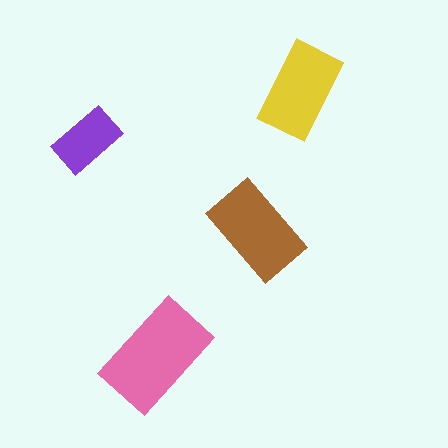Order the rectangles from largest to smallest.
the pink one, the brown one, the yellow one, the purple one.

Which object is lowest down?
The pink rectangle is bottommost.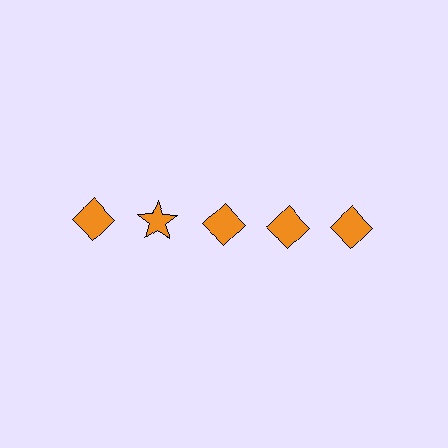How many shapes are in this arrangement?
There are 5 shapes arranged in a grid pattern.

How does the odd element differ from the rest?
It has a different shape: star instead of diamond.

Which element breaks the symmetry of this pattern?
The orange star in the top row, second from left column breaks the symmetry. All other shapes are orange diamonds.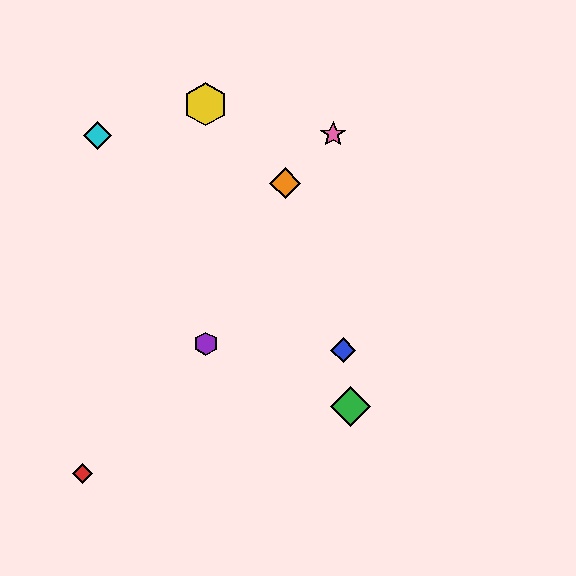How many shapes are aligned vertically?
2 shapes (the yellow hexagon, the purple hexagon) are aligned vertically.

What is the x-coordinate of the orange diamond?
The orange diamond is at x≈285.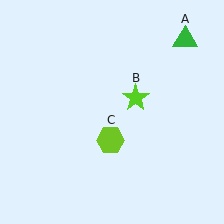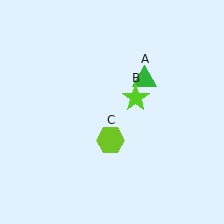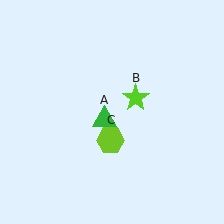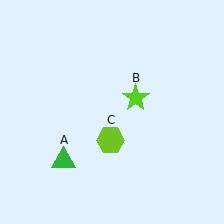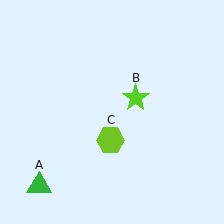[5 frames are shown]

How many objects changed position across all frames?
1 object changed position: green triangle (object A).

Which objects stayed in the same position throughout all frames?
Lime star (object B) and lime hexagon (object C) remained stationary.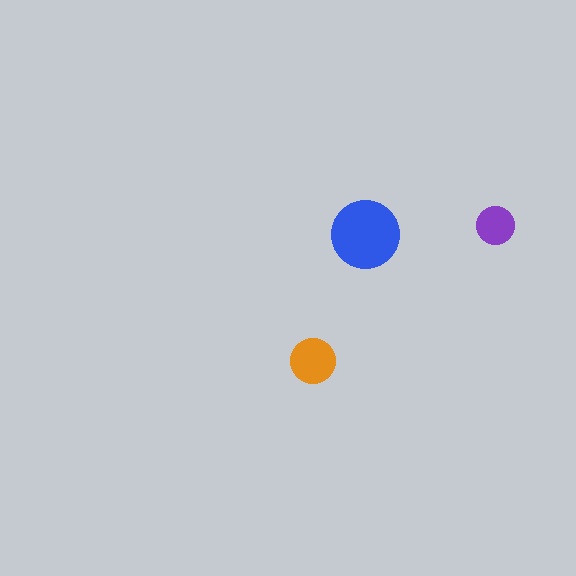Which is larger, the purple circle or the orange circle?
The orange one.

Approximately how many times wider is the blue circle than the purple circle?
About 2 times wider.